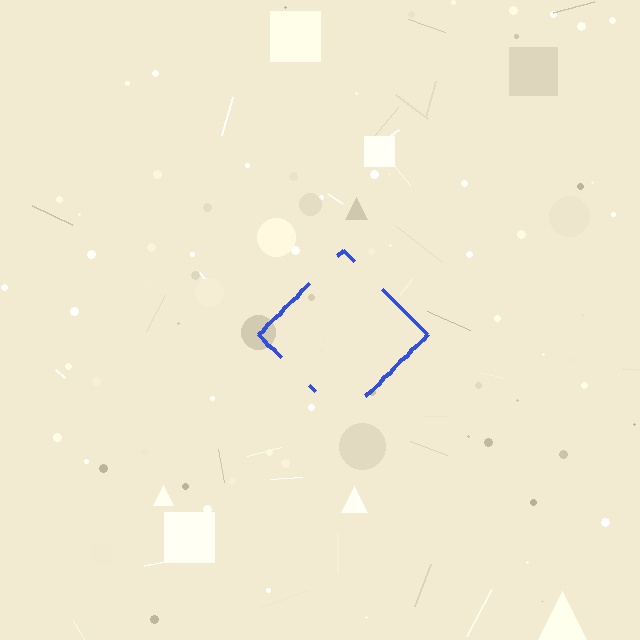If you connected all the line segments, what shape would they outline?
They would outline a diamond.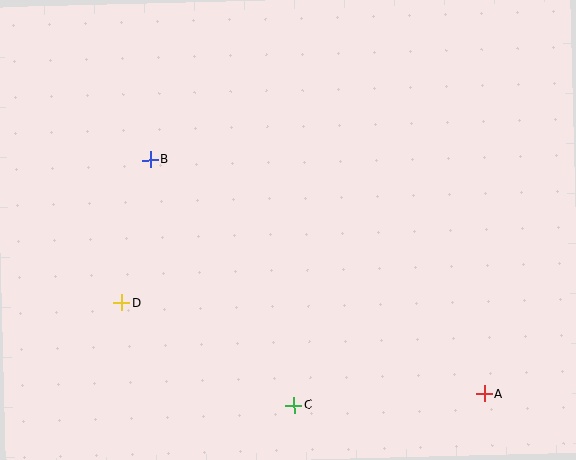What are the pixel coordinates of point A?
Point A is at (484, 394).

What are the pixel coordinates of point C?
Point C is at (294, 405).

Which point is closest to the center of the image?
Point B at (150, 160) is closest to the center.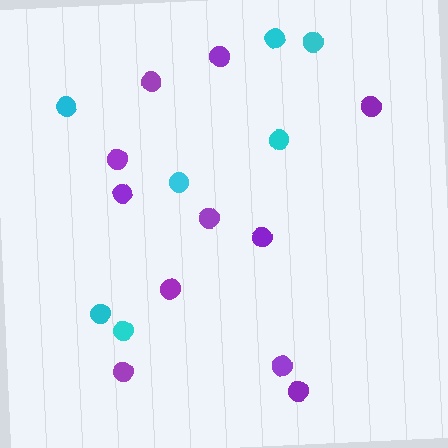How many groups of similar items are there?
There are 2 groups: one group of cyan circles (7) and one group of purple circles (11).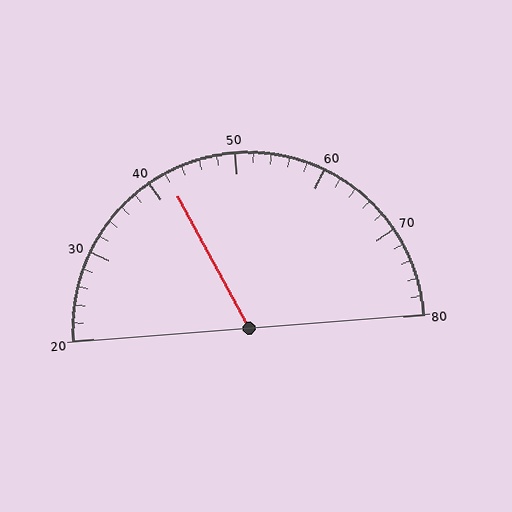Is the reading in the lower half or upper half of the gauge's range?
The reading is in the lower half of the range (20 to 80).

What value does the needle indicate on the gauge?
The needle indicates approximately 42.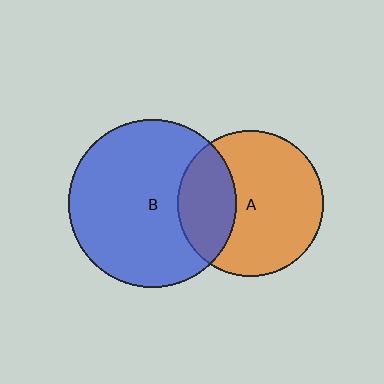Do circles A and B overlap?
Yes.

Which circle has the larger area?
Circle B (blue).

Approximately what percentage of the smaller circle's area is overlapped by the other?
Approximately 30%.